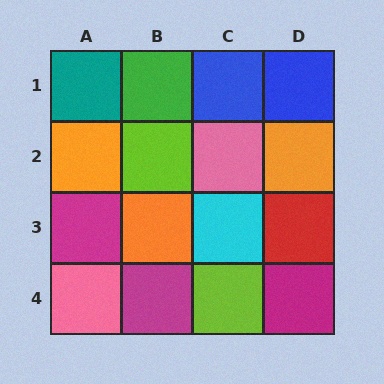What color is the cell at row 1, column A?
Teal.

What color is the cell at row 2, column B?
Lime.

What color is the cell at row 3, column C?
Cyan.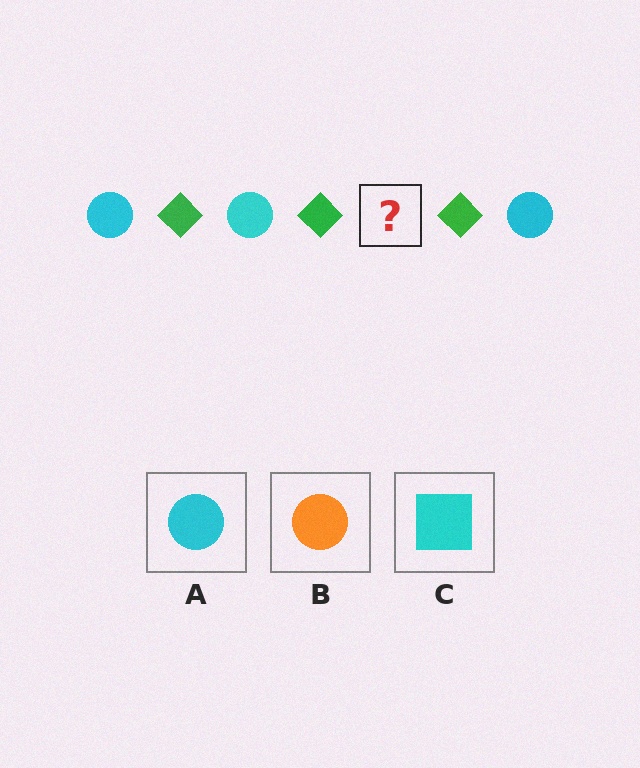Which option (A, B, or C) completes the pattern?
A.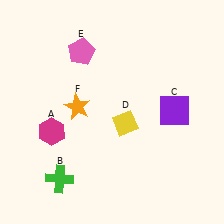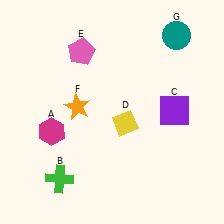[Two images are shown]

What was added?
A teal circle (G) was added in Image 2.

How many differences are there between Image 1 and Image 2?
There is 1 difference between the two images.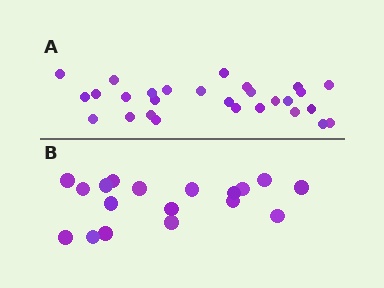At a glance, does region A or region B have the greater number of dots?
Region A (the top region) has more dots.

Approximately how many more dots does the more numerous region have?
Region A has roughly 10 or so more dots than region B.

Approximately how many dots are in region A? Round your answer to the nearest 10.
About 30 dots. (The exact count is 28, which rounds to 30.)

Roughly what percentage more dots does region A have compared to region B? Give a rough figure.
About 55% more.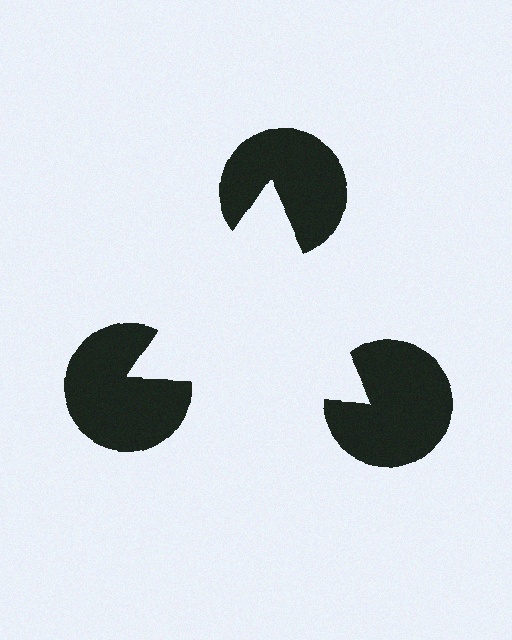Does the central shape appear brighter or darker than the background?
It typically appears slightly brighter than the background, even though no actual brightness change is drawn.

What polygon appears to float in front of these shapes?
An illusory triangle — its edges are inferred from the aligned wedge cuts in the pac-man discs, not physically drawn.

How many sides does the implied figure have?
3 sides.